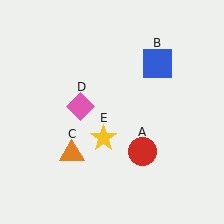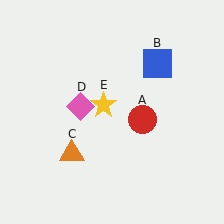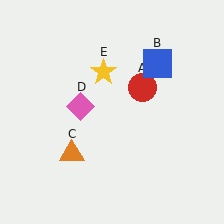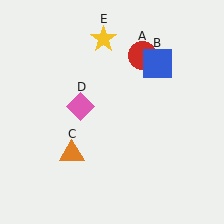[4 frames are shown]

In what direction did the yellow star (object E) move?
The yellow star (object E) moved up.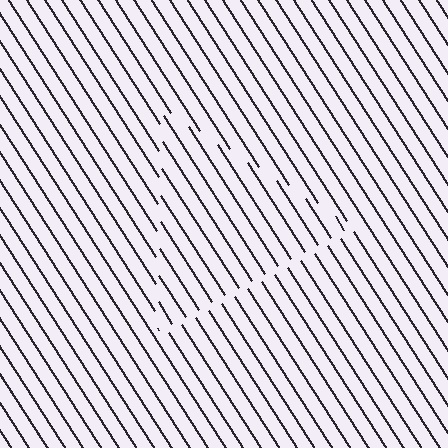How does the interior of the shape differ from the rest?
The interior of the shape contains the same grating, shifted by half a period — the contour is defined by the phase discontinuity where line-ends from the inner and outer gratings abut.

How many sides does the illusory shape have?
3 sides — the line-ends trace a triangle.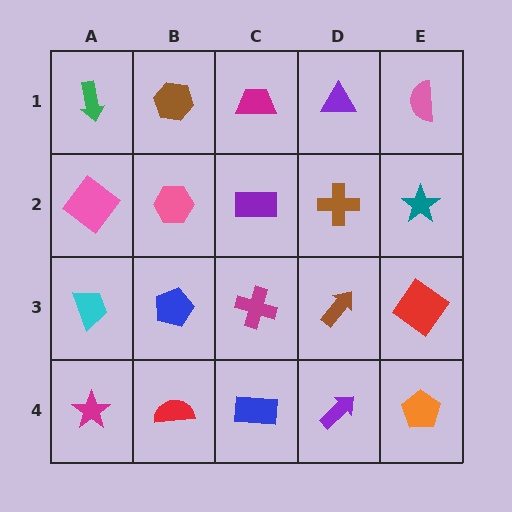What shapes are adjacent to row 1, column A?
A pink diamond (row 2, column A), a brown hexagon (row 1, column B).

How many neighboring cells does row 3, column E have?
3.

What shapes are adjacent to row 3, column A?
A pink diamond (row 2, column A), a magenta star (row 4, column A), a blue pentagon (row 3, column B).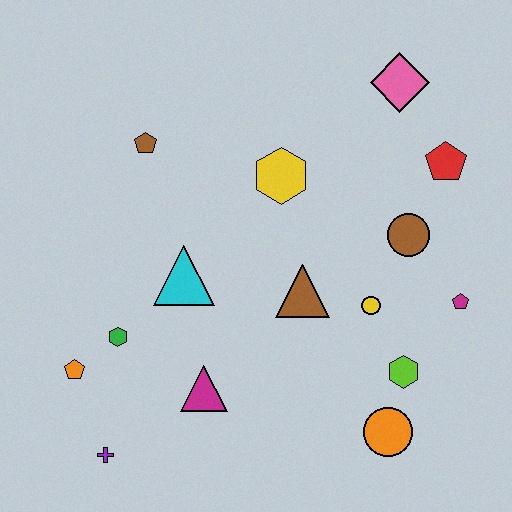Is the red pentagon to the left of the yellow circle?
No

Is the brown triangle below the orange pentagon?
No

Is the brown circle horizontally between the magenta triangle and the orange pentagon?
No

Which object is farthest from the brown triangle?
The purple cross is farthest from the brown triangle.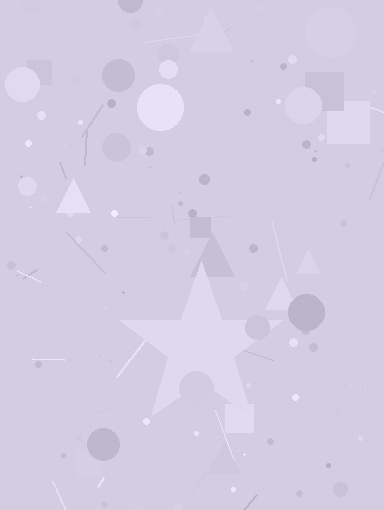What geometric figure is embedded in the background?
A star is embedded in the background.